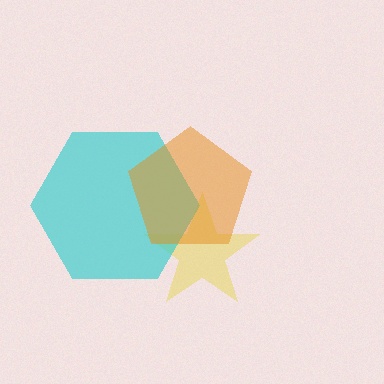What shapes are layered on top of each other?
The layered shapes are: a yellow star, a cyan hexagon, an orange pentagon.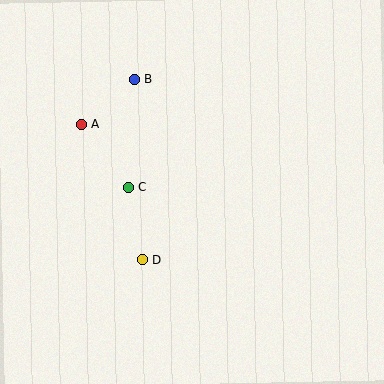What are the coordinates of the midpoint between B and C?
The midpoint between B and C is at (131, 133).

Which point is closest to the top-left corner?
Point A is closest to the top-left corner.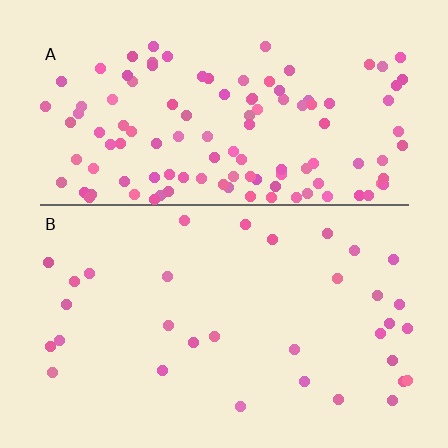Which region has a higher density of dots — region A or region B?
A (the top).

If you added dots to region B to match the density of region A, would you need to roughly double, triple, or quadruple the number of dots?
Approximately quadruple.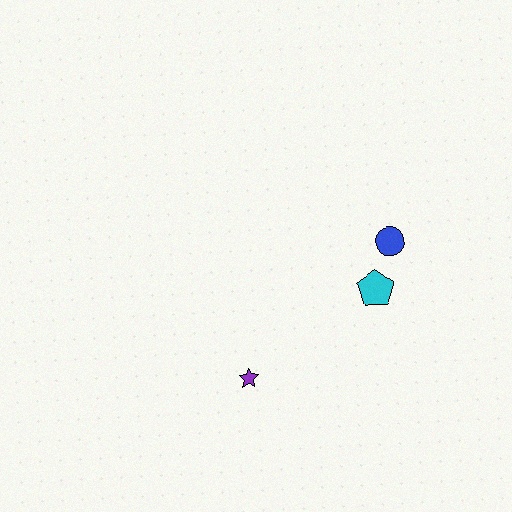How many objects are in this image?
There are 3 objects.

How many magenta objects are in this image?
There are no magenta objects.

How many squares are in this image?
There are no squares.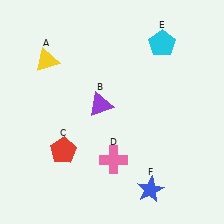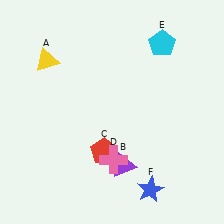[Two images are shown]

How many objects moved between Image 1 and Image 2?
2 objects moved between the two images.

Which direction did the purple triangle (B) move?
The purple triangle (B) moved down.